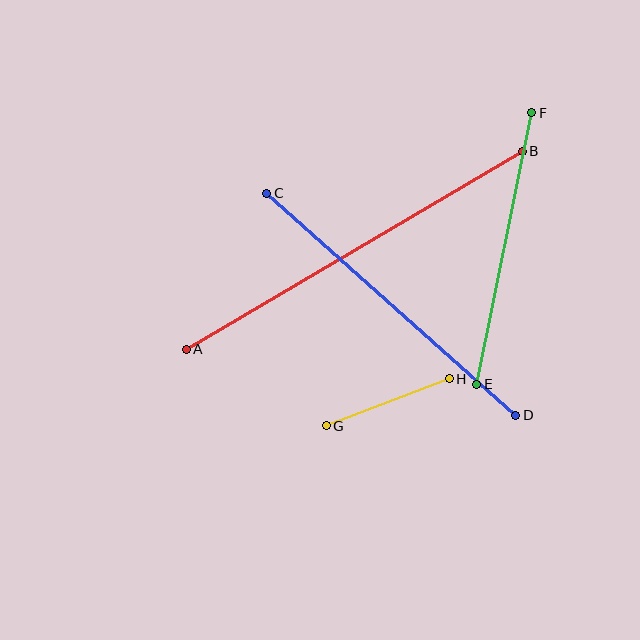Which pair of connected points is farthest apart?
Points A and B are farthest apart.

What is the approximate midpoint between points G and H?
The midpoint is at approximately (388, 402) pixels.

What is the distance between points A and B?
The distance is approximately 390 pixels.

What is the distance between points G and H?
The distance is approximately 132 pixels.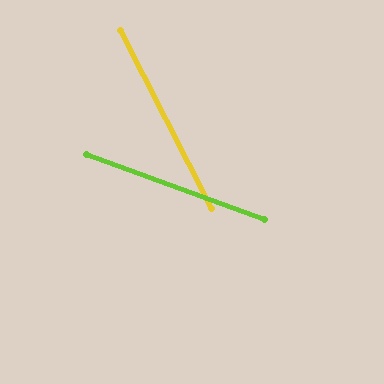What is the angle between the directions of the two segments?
Approximately 43 degrees.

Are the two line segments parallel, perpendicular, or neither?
Neither parallel nor perpendicular — they differ by about 43°.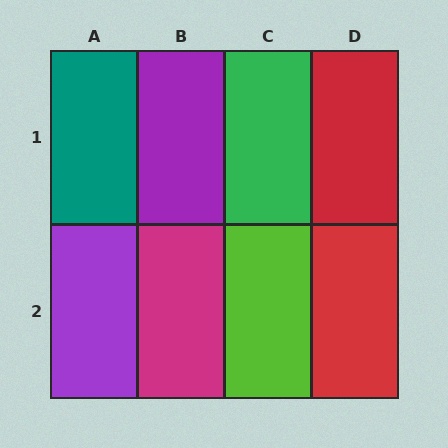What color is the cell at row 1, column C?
Green.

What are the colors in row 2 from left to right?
Purple, magenta, lime, red.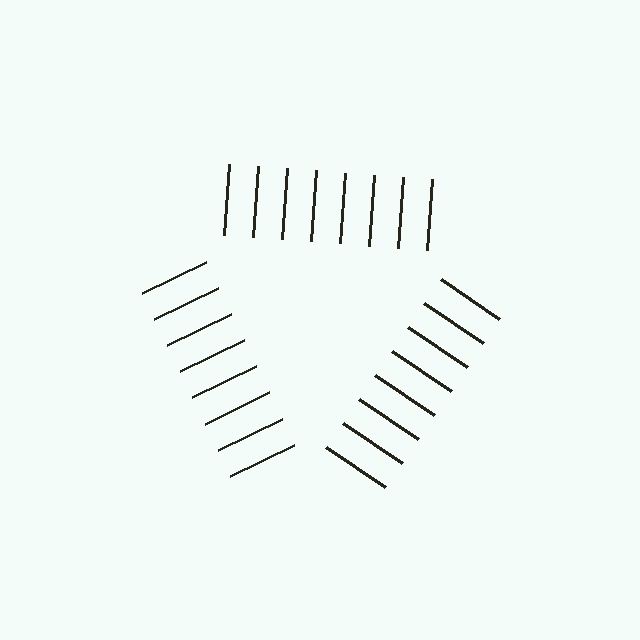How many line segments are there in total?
24 — 8 along each of the 3 edges.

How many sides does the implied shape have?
3 sides — the line-ends trace a triangle.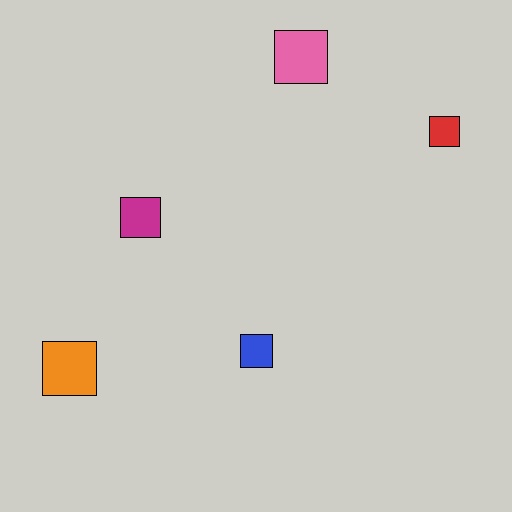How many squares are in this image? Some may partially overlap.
There are 5 squares.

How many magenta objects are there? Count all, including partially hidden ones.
There is 1 magenta object.